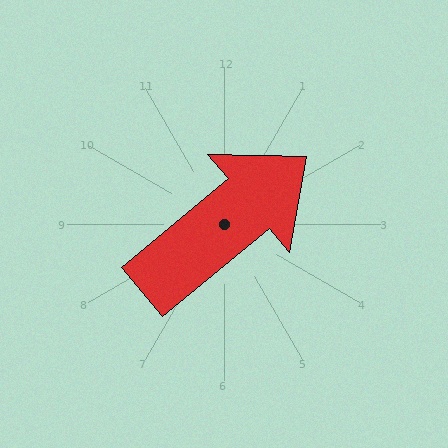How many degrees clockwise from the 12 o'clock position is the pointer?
Approximately 50 degrees.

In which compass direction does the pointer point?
Northeast.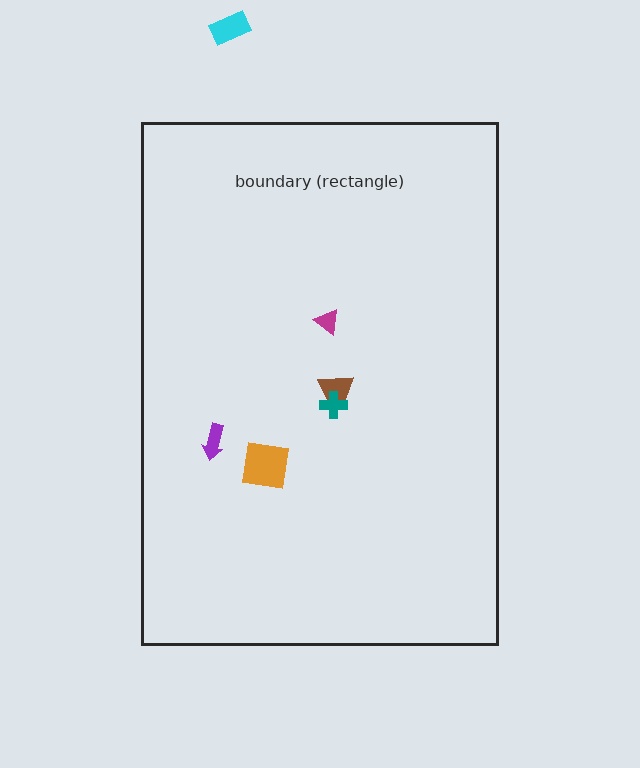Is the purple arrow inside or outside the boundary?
Inside.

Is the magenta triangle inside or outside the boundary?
Inside.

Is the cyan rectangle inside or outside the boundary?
Outside.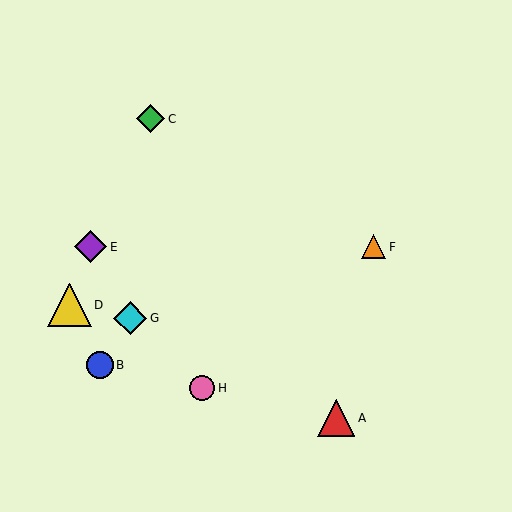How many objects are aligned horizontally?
2 objects (E, F) are aligned horizontally.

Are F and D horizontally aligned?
No, F is at y≈247 and D is at y≈305.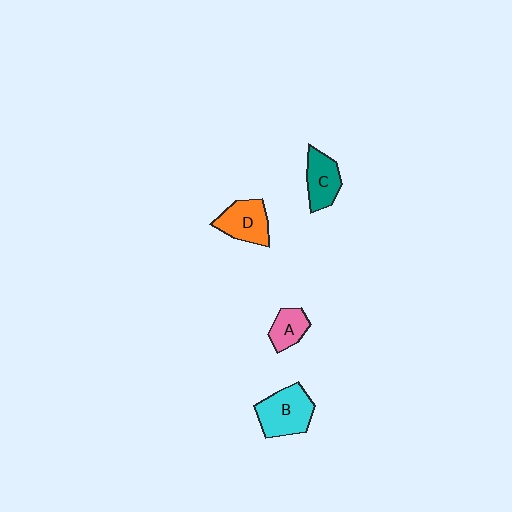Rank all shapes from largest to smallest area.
From largest to smallest: B (cyan), D (orange), C (teal), A (pink).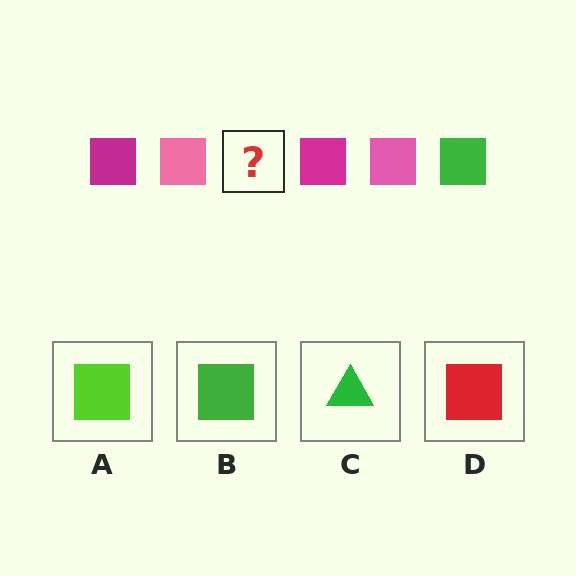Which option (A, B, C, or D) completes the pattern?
B.